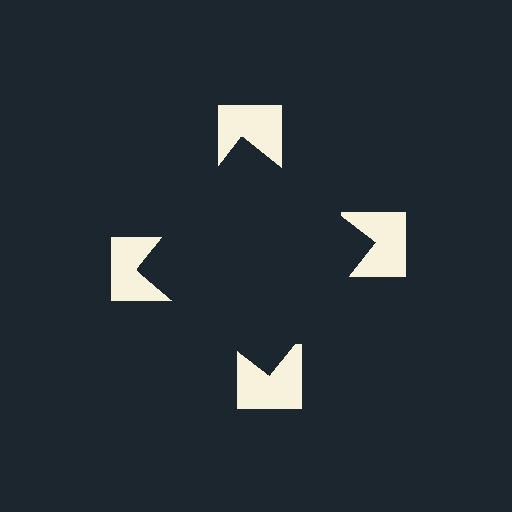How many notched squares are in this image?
There are 4 — one at each vertex of the illusory square.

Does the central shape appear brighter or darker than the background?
It typically appears slightly darker than the background, even though no actual brightness change is drawn.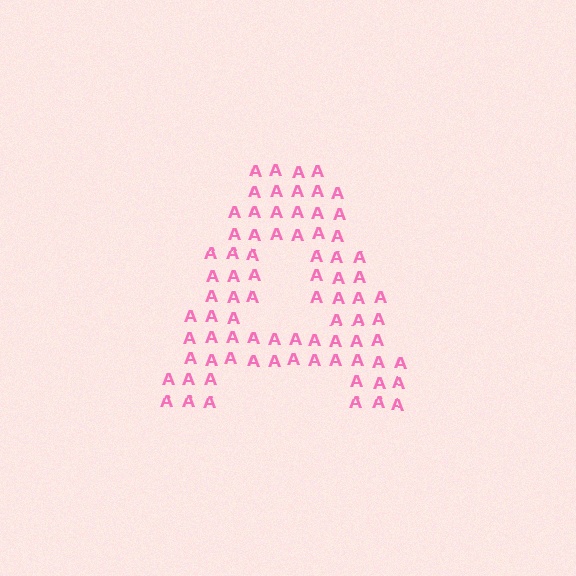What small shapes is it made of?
It is made of small letter A's.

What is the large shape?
The large shape is the letter A.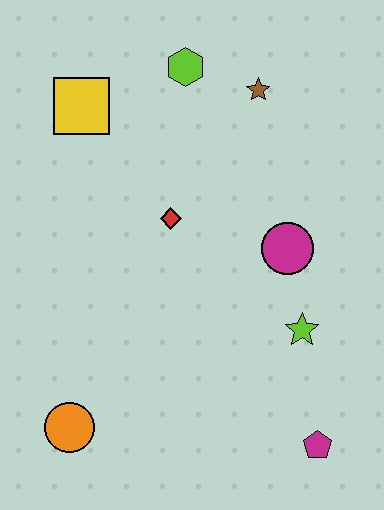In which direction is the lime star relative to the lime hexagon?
The lime star is below the lime hexagon.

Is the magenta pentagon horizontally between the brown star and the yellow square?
No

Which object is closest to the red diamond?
The magenta circle is closest to the red diamond.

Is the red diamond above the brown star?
No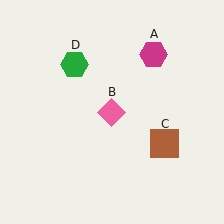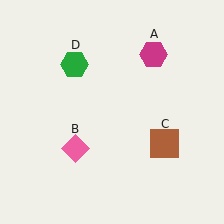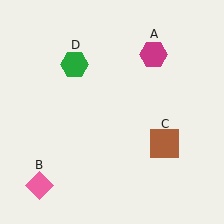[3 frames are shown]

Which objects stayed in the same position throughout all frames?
Magenta hexagon (object A) and brown square (object C) and green hexagon (object D) remained stationary.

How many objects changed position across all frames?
1 object changed position: pink diamond (object B).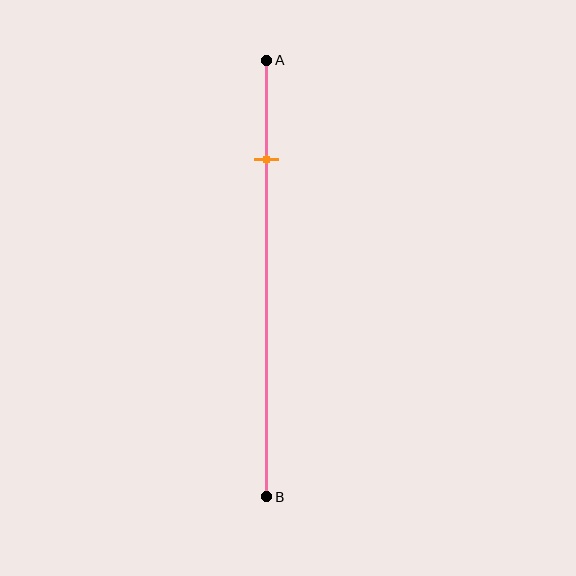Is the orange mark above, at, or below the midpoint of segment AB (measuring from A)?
The orange mark is above the midpoint of segment AB.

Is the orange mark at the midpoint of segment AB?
No, the mark is at about 25% from A, not at the 50% midpoint.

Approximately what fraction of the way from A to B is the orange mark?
The orange mark is approximately 25% of the way from A to B.